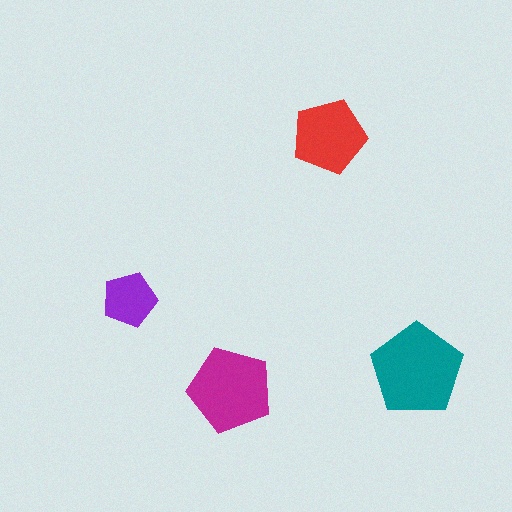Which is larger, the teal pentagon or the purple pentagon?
The teal one.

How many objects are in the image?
There are 4 objects in the image.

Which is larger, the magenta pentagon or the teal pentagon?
The teal one.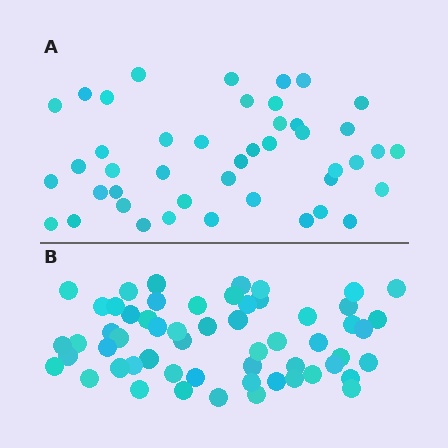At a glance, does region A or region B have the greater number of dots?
Region B (the bottom region) has more dots.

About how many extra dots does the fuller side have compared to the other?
Region B has approximately 15 more dots than region A.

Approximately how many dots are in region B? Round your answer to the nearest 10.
About 60 dots. (The exact count is 57, which rounds to 60.)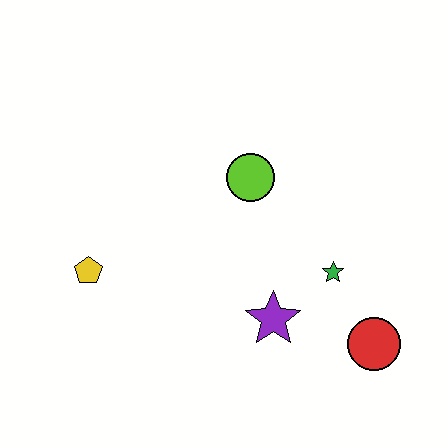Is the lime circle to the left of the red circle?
Yes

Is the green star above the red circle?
Yes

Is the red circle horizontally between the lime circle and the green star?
No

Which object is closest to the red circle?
The green star is closest to the red circle.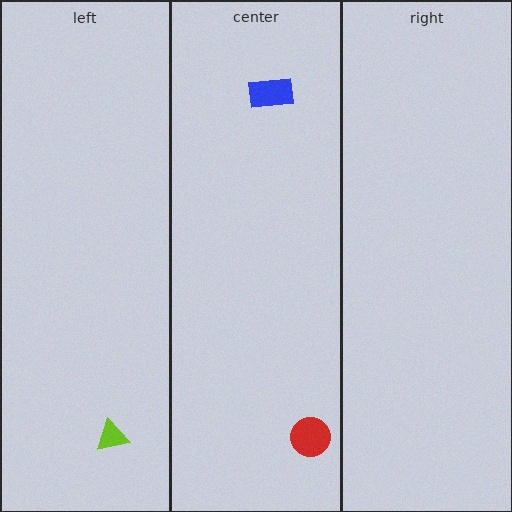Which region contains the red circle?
The center region.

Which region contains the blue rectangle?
The center region.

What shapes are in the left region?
The lime triangle.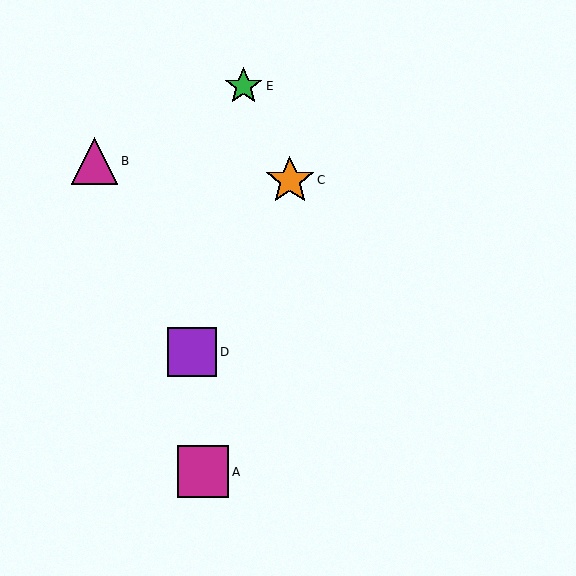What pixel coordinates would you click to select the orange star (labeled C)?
Click at (290, 180) to select the orange star C.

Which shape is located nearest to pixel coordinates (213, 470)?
The magenta square (labeled A) at (203, 472) is nearest to that location.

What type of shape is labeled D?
Shape D is a purple square.